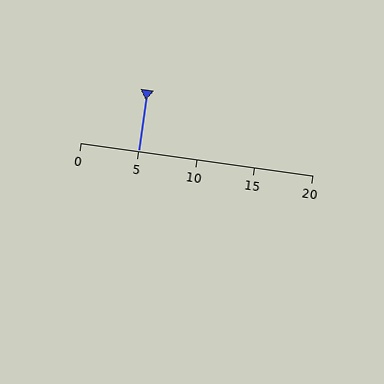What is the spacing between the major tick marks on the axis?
The major ticks are spaced 5 apart.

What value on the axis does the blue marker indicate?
The marker indicates approximately 5.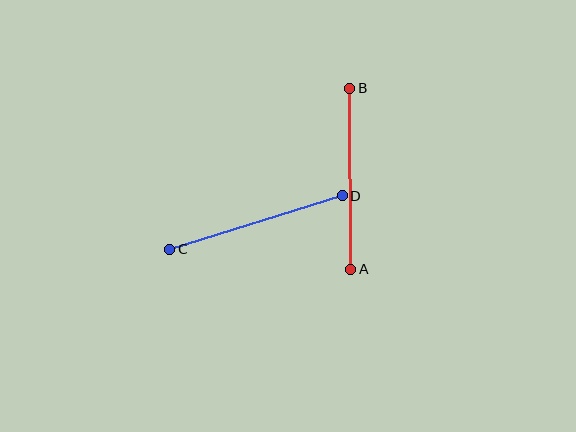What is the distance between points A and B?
The distance is approximately 181 pixels.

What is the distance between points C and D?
The distance is approximately 180 pixels.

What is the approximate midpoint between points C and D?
The midpoint is at approximately (256, 223) pixels.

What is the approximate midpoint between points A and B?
The midpoint is at approximately (350, 179) pixels.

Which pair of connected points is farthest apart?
Points A and B are farthest apart.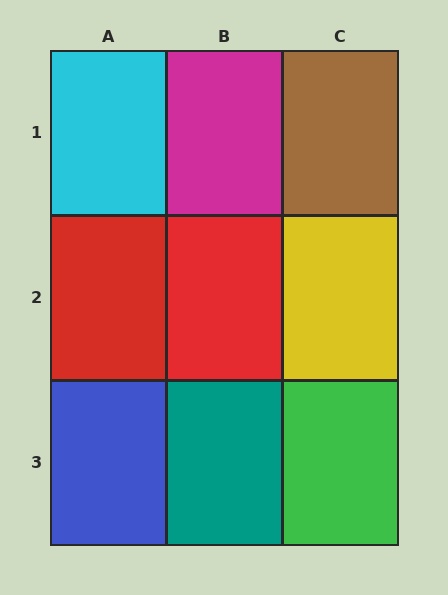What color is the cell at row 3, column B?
Teal.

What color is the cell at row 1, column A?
Cyan.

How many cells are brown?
1 cell is brown.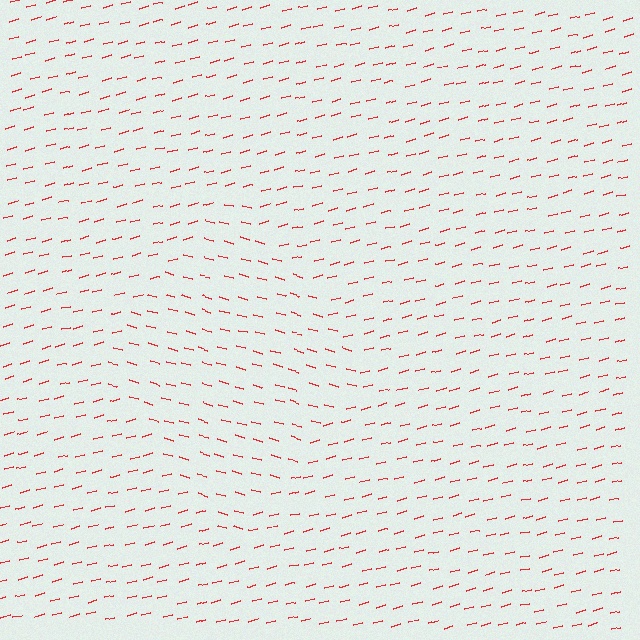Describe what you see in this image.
The image is filled with small red line segments. A diamond region in the image has lines oriented differently from the surrounding lines, creating a visible texture boundary.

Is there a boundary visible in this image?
Yes, there is a texture boundary formed by a change in line orientation.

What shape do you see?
I see a diamond.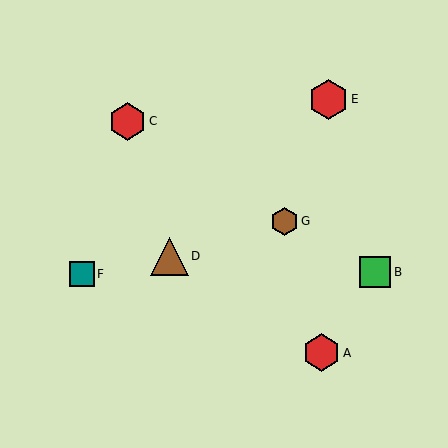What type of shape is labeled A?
Shape A is a red hexagon.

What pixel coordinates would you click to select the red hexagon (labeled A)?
Click at (322, 353) to select the red hexagon A.